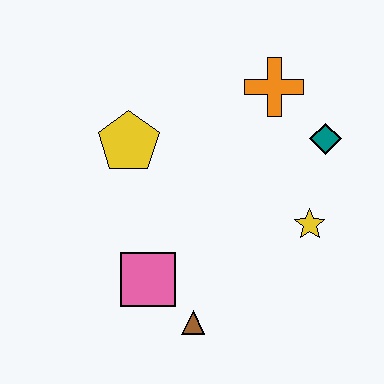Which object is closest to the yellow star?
The teal diamond is closest to the yellow star.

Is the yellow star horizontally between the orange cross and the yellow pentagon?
No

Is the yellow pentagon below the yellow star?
No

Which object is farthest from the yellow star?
The yellow pentagon is farthest from the yellow star.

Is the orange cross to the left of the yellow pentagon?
No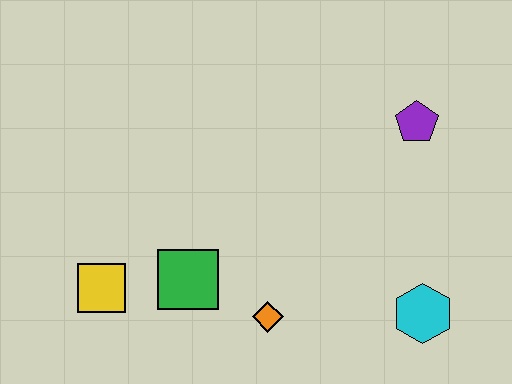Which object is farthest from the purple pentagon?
The yellow square is farthest from the purple pentagon.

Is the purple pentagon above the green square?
Yes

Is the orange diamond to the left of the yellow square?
No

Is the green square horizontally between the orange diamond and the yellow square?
Yes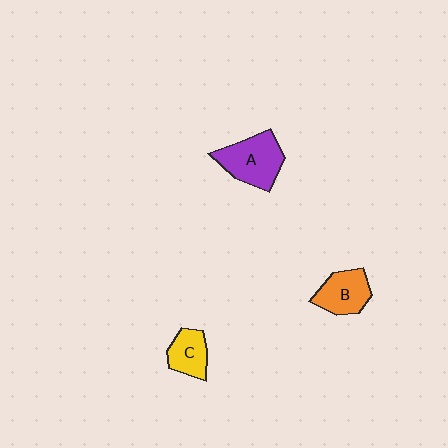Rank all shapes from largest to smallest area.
From largest to smallest: A (purple), B (orange), C (yellow).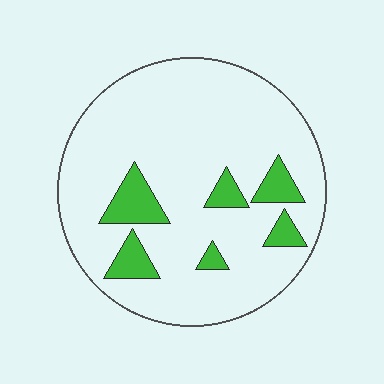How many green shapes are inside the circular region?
6.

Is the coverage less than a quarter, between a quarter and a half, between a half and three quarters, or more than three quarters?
Less than a quarter.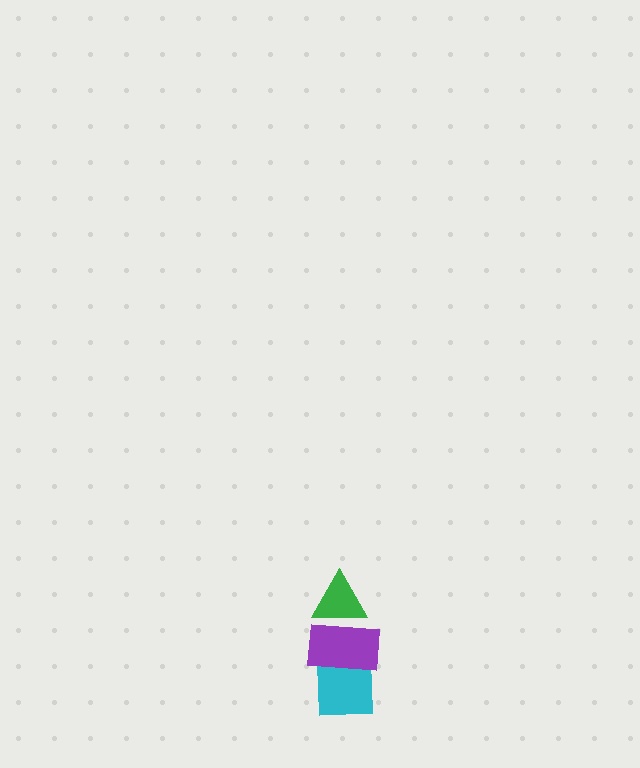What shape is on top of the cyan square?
The purple rectangle is on top of the cyan square.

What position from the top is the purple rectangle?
The purple rectangle is 2nd from the top.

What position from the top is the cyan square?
The cyan square is 3rd from the top.